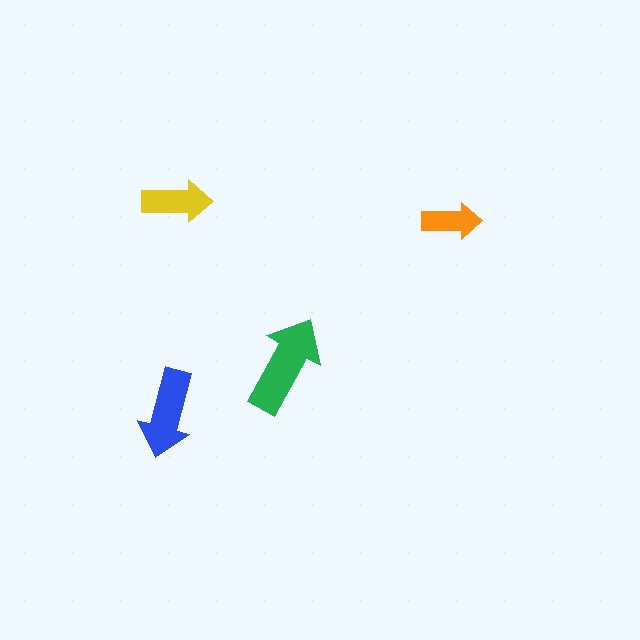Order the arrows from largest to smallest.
the green one, the blue one, the yellow one, the orange one.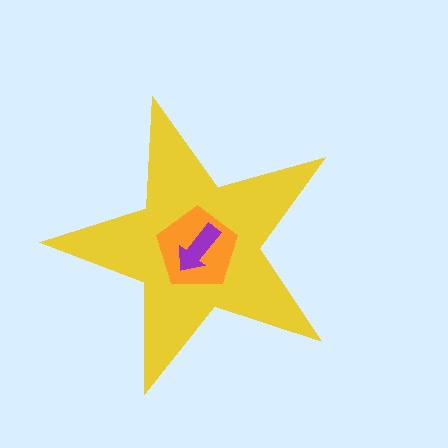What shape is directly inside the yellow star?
The orange pentagon.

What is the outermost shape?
The yellow star.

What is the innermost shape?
The purple arrow.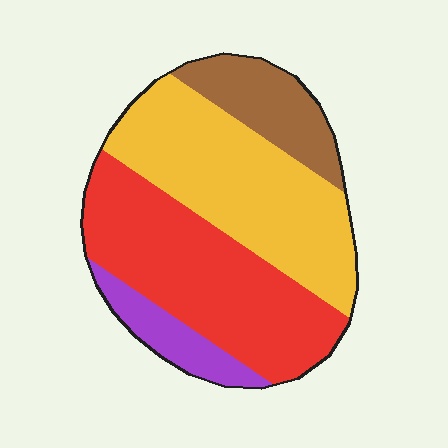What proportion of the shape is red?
Red covers around 40% of the shape.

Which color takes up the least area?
Purple, at roughly 10%.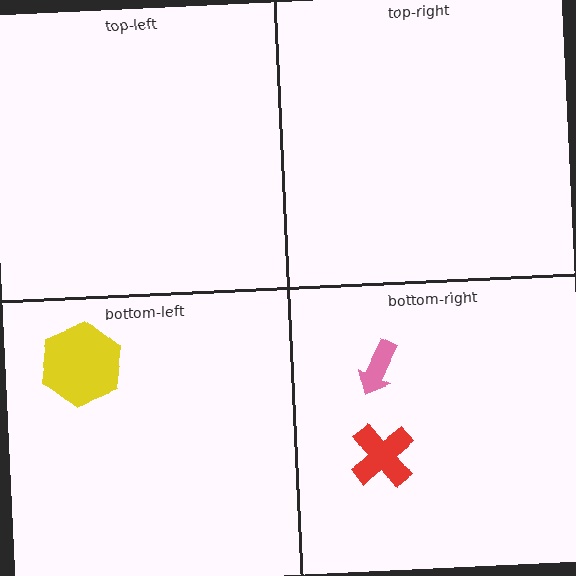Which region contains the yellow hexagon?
The bottom-left region.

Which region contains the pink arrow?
The bottom-right region.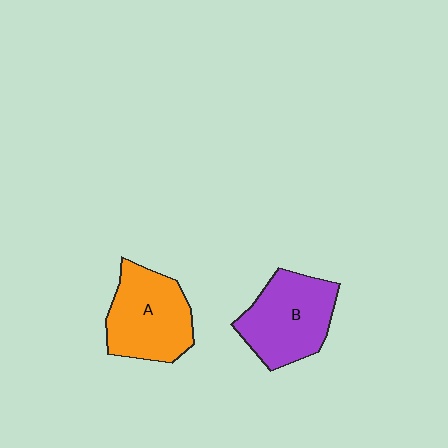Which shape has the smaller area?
Shape A (orange).